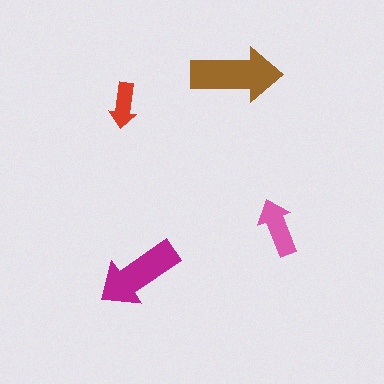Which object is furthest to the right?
The pink arrow is rightmost.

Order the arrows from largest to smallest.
the brown one, the magenta one, the pink one, the red one.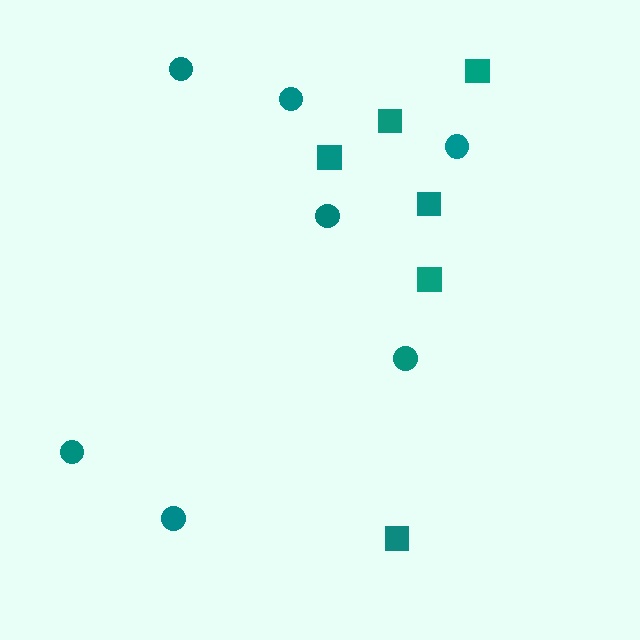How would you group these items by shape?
There are 2 groups: one group of squares (6) and one group of circles (7).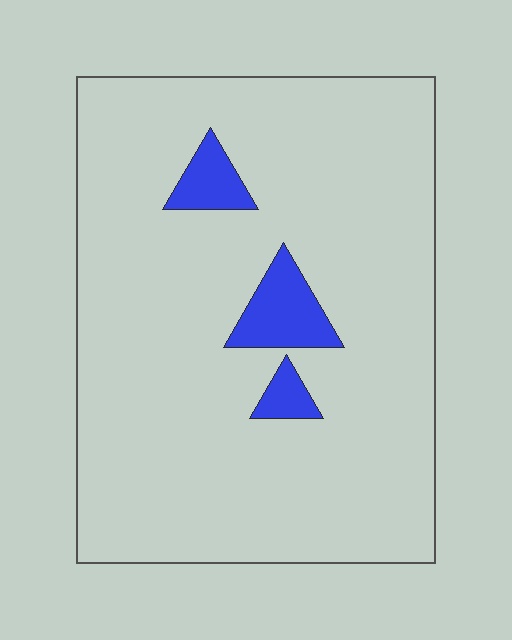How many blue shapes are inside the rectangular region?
3.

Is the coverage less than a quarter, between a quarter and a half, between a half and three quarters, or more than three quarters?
Less than a quarter.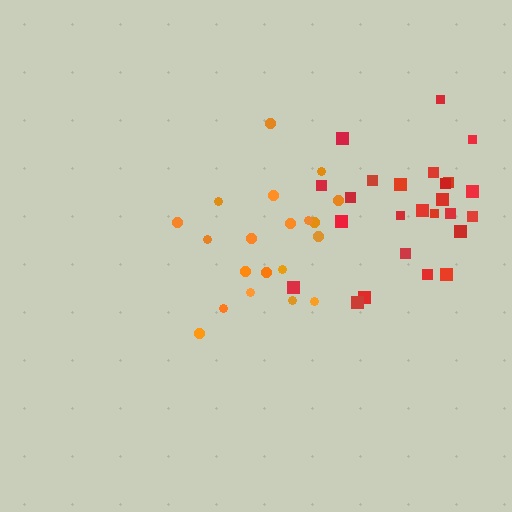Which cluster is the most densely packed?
Red.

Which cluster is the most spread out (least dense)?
Orange.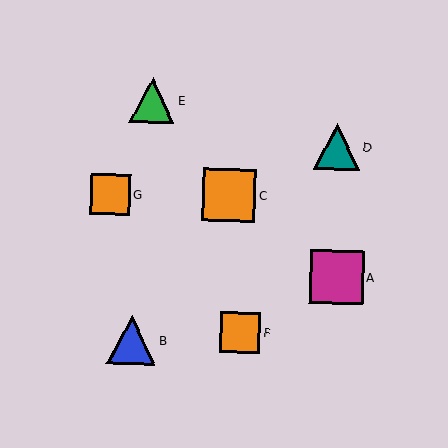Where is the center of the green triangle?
The center of the green triangle is at (152, 100).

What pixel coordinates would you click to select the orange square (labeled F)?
Click at (240, 333) to select the orange square F.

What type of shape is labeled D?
Shape D is a teal triangle.